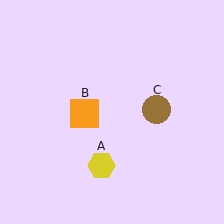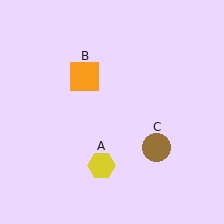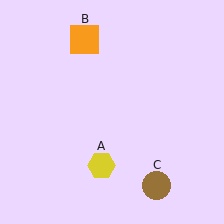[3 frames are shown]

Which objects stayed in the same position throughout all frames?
Yellow hexagon (object A) remained stationary.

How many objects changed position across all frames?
2 objects changed position: orange square (object B), brown circle (object C).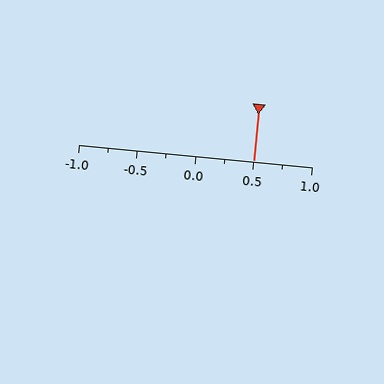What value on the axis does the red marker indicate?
The marker indicates approximately 0.5.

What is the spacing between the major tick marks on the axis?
The major ticks are spaced 0.5 apart.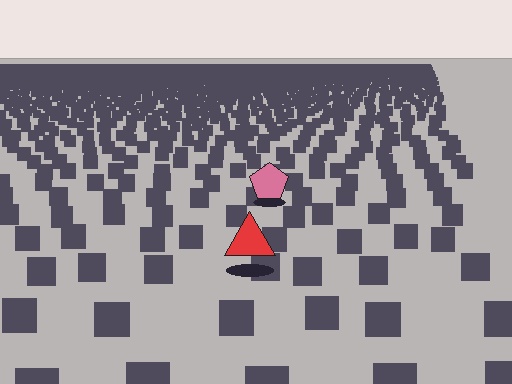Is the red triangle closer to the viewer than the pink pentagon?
Yes. The red triangle is closer — you can tell from the texture gradient: the ground texture is coarser near it.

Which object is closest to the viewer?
The red triangle is closest. The texture marks near it are larger and more spread out.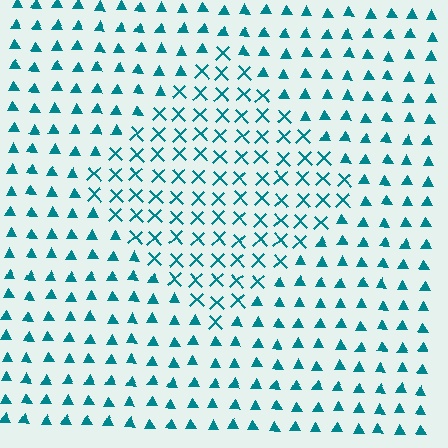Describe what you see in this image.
The image is filled with small teal elements arranged in a uniform grid. A diamond-shaped region contains X marks, while the surrounding area contains triangles. The boundary is defined purely by the change in element shape.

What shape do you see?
I see a diamond.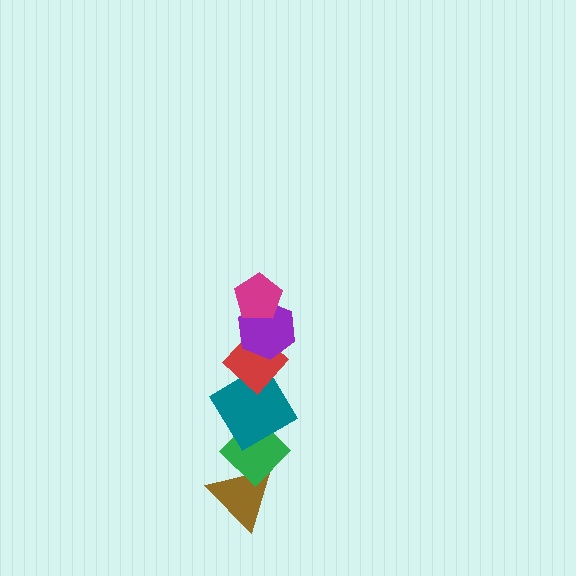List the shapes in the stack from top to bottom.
From top to bottom: the magenta pentagon, the purple hexagon, the red diamond, the teal diamond, the green diamond, the brown triangle.